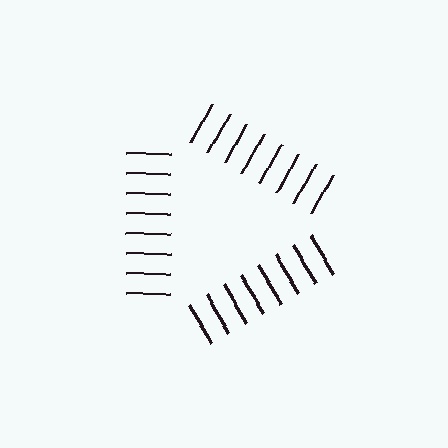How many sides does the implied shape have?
3 sides — the line-ends trace a triangle.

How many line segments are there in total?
24 — 8 along each of the 3 edges.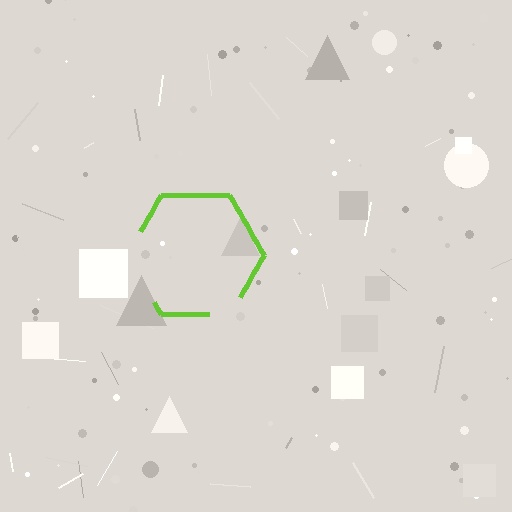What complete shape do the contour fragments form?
The contour fragments form a hexagon.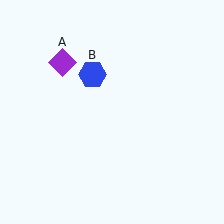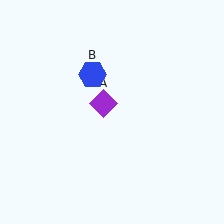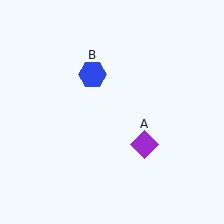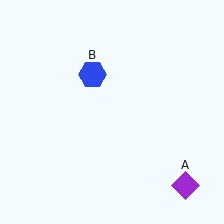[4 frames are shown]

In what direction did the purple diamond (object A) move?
The purple diamond (object A) moved down and to the right.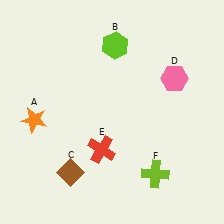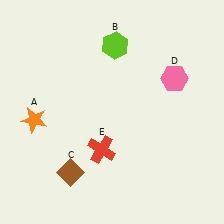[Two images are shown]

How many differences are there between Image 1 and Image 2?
There is 1 difference between the two images.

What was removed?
The lime cross (F) was removed in Image 2.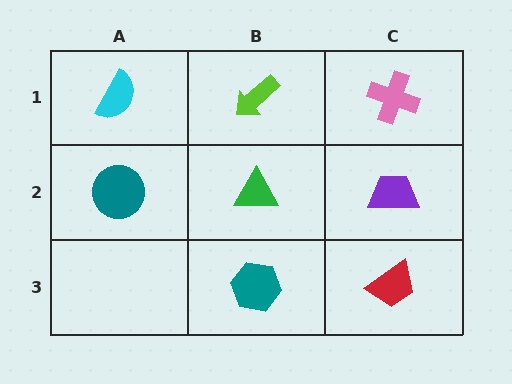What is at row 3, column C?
A red trapezoid.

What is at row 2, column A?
A teal circle.